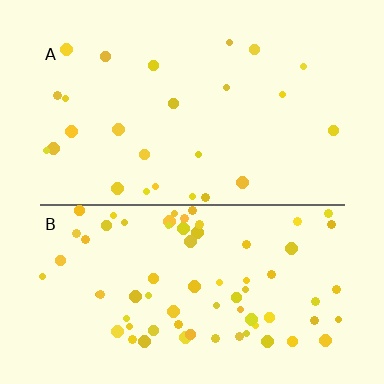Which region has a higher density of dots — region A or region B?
B (the bottom).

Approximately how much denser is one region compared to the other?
Approximately 2.9× — region B over region A.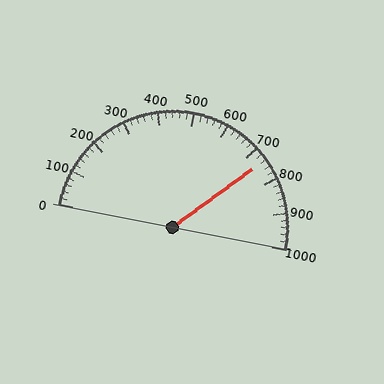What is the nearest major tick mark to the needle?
The nearest major tick mark is 700.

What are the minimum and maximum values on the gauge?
The gauge ranges from 0 to 1000.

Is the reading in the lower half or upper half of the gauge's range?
The reading is in the upper half of the range (0 to 1000).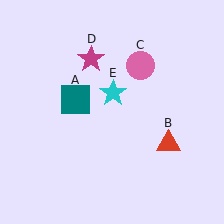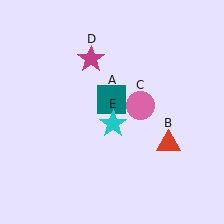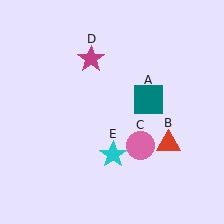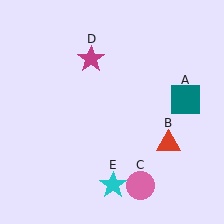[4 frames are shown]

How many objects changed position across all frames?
3 objects changed position: teal square (object A), pink circle (object C), cyan star (object E).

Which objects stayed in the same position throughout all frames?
Red triangle (object B) and magenta star (object D) remained stationary.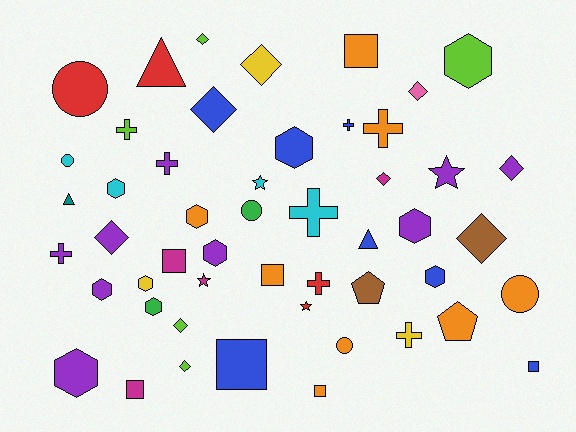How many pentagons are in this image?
There are 2 pentagons.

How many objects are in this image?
There are 50 objects.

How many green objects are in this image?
There are 2 green objects.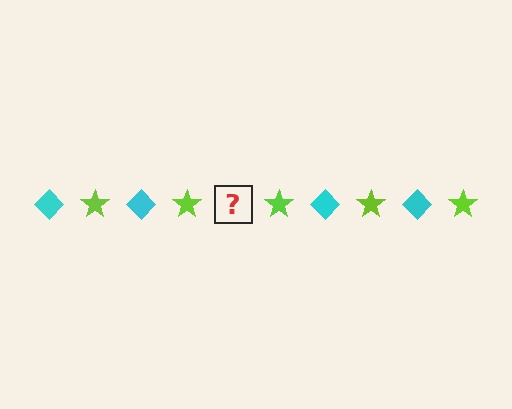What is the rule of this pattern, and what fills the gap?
The rule is that the pattern alternates between cyan diamond and lime star. The gap should be filled with a cyan diamond.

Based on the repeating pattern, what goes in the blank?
The blank should be a cyan diamond.